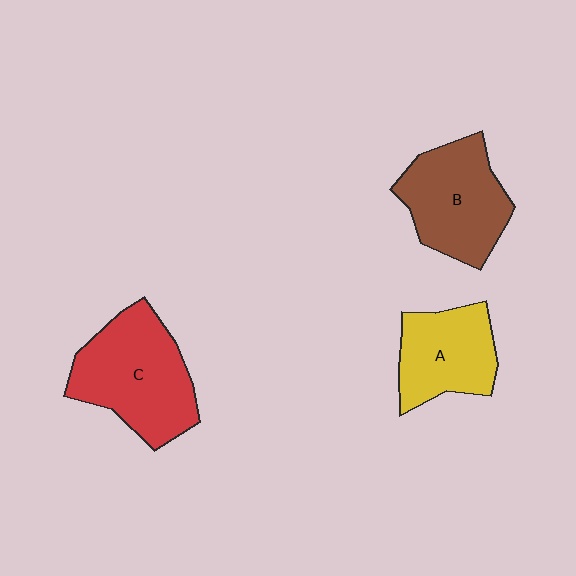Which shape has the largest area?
Shape C (red).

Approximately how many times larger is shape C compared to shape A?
Approximately 1.4 times.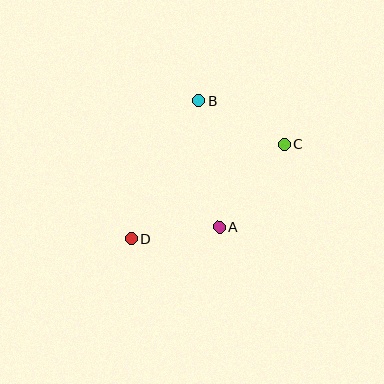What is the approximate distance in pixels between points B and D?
The distance between B and D is approximately 153 pixels.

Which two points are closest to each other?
Points A and D are closest to each other.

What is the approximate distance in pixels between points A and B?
The distance between A and B is approximately 127 pixels.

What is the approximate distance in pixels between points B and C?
The distance between B and C is approximately 96 pixels.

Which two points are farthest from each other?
Points C and D are farthest from each other.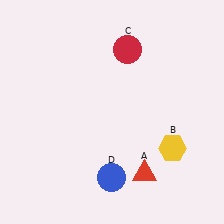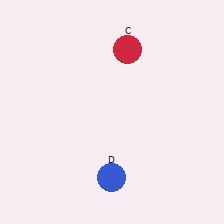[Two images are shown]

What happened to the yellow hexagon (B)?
The yellow hexagon (B) was removed in Image 2. It was in the bottom-right area of Image 1.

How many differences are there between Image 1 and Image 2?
There are 2 differences between the two images.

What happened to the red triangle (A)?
The red triangle (A) was removed in Image 2. It was in the bottom-right area of Image 1.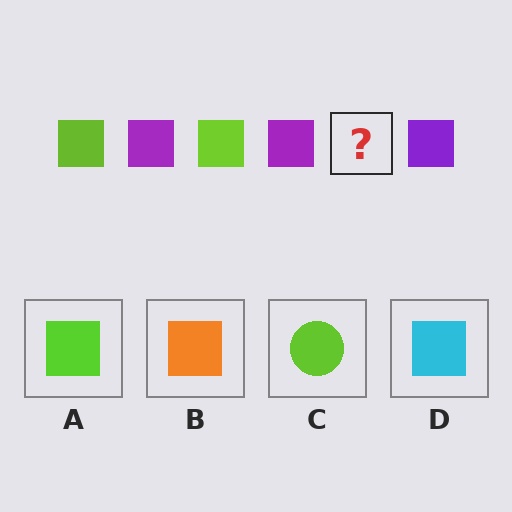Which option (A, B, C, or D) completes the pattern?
A.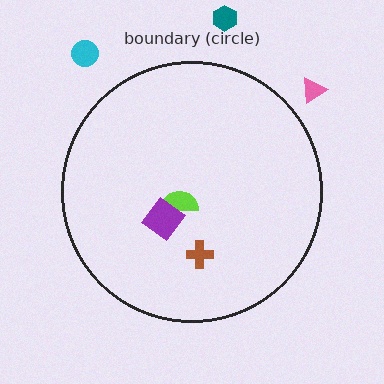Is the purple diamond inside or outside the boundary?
Inside.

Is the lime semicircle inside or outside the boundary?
Inside.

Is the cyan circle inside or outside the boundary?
Outside.